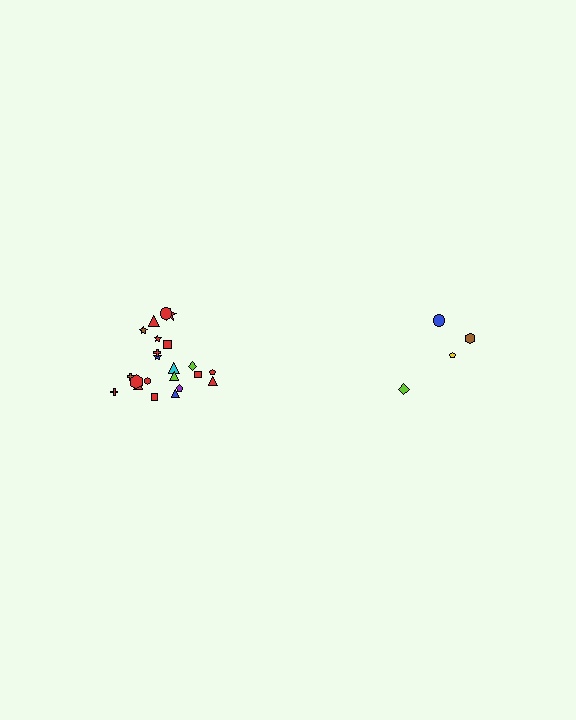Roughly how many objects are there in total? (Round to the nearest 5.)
Roughly 25 objects in total.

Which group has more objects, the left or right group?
The left group.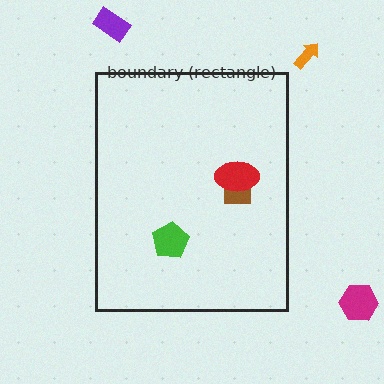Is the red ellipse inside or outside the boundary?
Inside.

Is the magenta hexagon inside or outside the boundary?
Outside.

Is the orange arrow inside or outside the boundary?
Outside.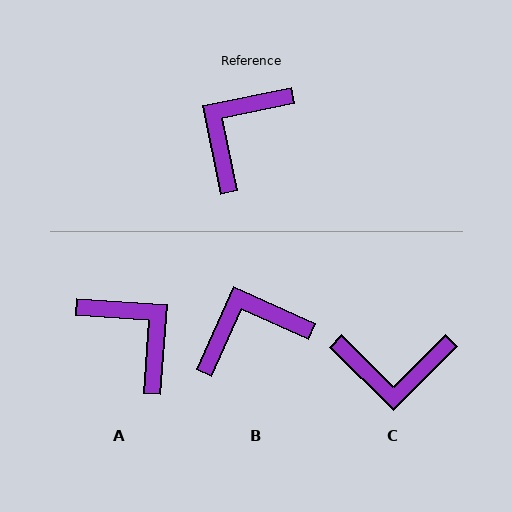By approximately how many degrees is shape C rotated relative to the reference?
Approximately 124 degrees counter-clockwise.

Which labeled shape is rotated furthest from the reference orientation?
C, about 124 degrees away.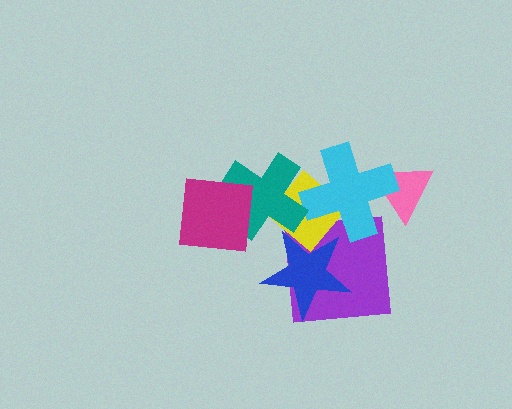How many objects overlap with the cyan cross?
3 objects overlap with the cyan cross.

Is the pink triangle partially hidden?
Yes, it is partially covered by another shape.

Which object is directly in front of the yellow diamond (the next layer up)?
The cyan cross is directly in front of the yellow diamond.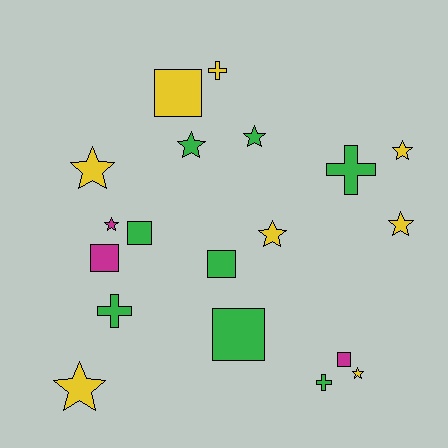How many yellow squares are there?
There is 1 yellow square.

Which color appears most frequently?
Yellow, with 8 objects.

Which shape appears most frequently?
Star, with 9 objects.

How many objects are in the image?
There are 19 objects.